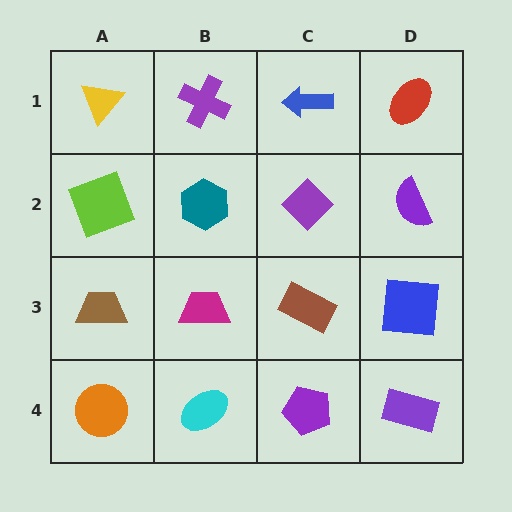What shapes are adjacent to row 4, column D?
A blue square (row 3, column D), a purple pentagon (row 4, column C).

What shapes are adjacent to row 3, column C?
A purple diamond (row 2, column C), a purple pentagon (row 4, column C), a magenta trapezoid (row 3, column B), a blue square (row 3, column D).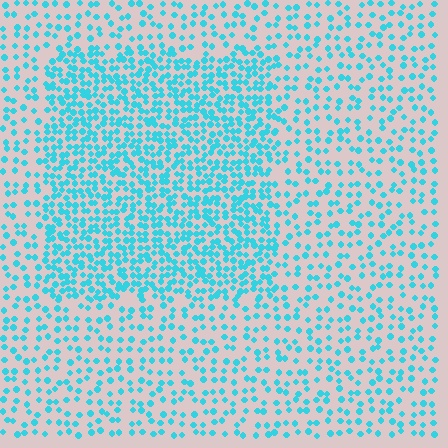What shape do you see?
I see a rectangle.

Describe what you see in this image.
The image contains small cyan elements arranged at two different densities. A rectangle-shaped region is visible where the elements are more densely packed than the surrounding area.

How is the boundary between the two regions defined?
The boundary is defined by a change in element density (approximately 2.1x ratio). All elements are the same color, size, and shape.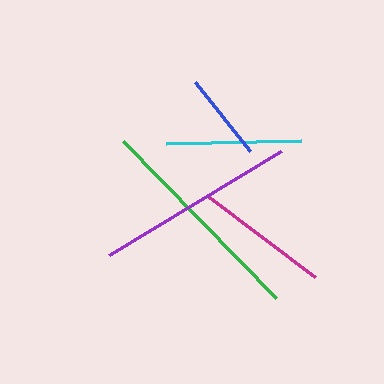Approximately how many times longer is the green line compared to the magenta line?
The green line is approximately 1.6 times the length of the magenta line.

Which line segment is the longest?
The green line is the longest at approximately 219 pixels.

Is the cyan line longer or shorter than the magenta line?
The cyan line is longer than the magenta line.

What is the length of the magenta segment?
The magenta segment is approximately 133 pixels long.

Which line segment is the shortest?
The blue line is the shortest at approximately 88 pixels.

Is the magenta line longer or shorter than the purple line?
The purple line is longer than the magenta line.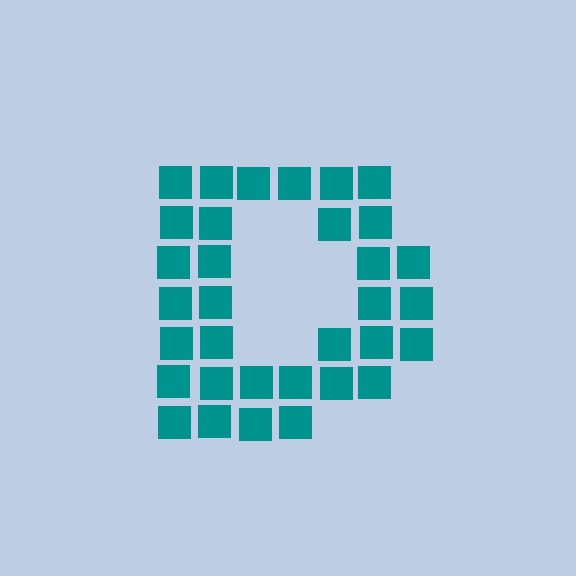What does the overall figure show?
The overall figure shows the letter D.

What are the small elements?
The small elements are squares.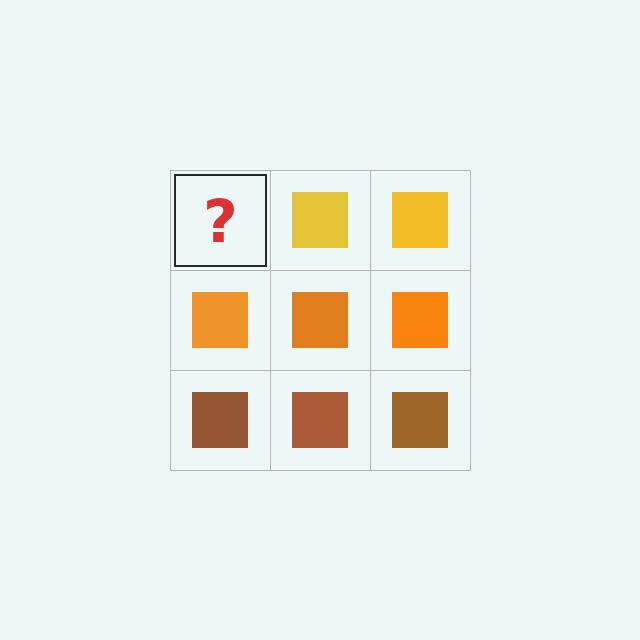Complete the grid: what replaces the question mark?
The question mark should be replaced with a yellow square.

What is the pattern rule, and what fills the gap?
The rule is that each row has a consistent color. The gap should be filled with a yellow square.